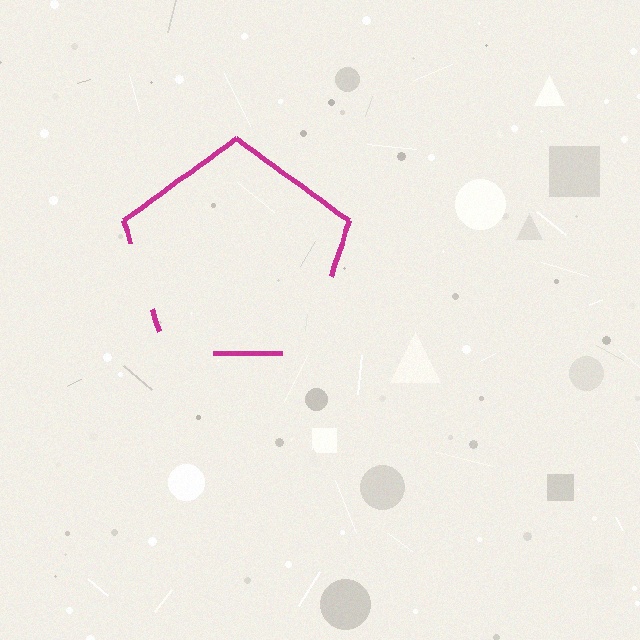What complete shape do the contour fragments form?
The contour fragments form a pentagon.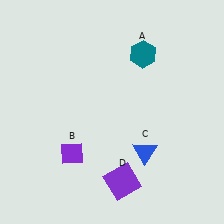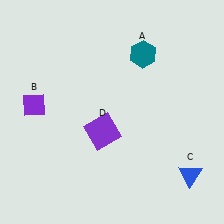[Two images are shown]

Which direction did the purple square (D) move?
The purple square (D) moved up.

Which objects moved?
The objects that moved are: the purple diamond (B), the blue triangle (C), the purple square (D).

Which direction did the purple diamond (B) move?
The purple diamond (B) moved up.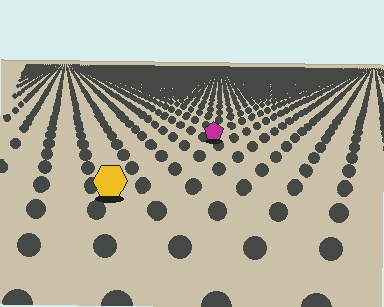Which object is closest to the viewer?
The yellow hexagon is closest. The texture marks near it are larger and more spread out.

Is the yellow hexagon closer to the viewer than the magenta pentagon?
Yes. The yellow hexagon is closer — you can tell from the texture gradient: the ground texture is coarser near it.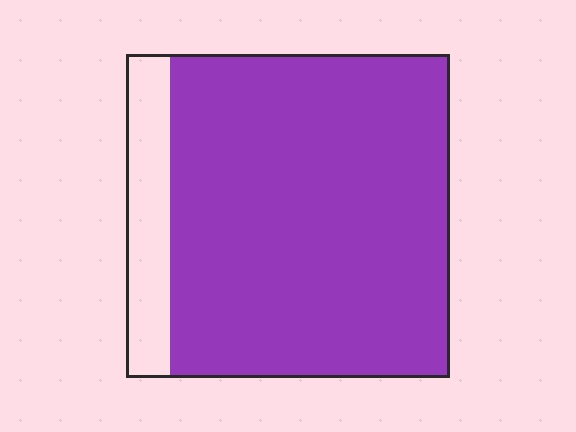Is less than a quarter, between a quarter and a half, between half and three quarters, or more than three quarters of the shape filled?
More than three quarters.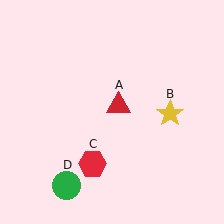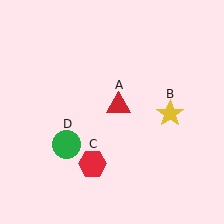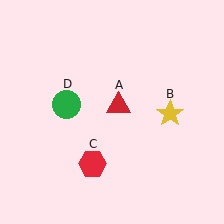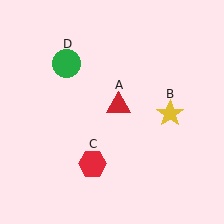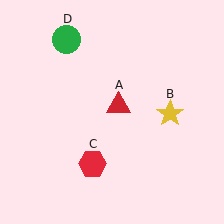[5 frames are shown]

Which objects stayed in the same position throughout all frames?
Red triangle (object A) and yellow star (object B) and red hexagon (object C) remained stationary.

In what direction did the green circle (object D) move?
The green circle (object D) moved up.